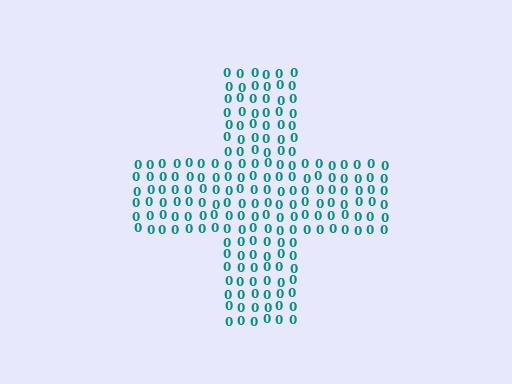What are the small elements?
The small elements are digit 0's.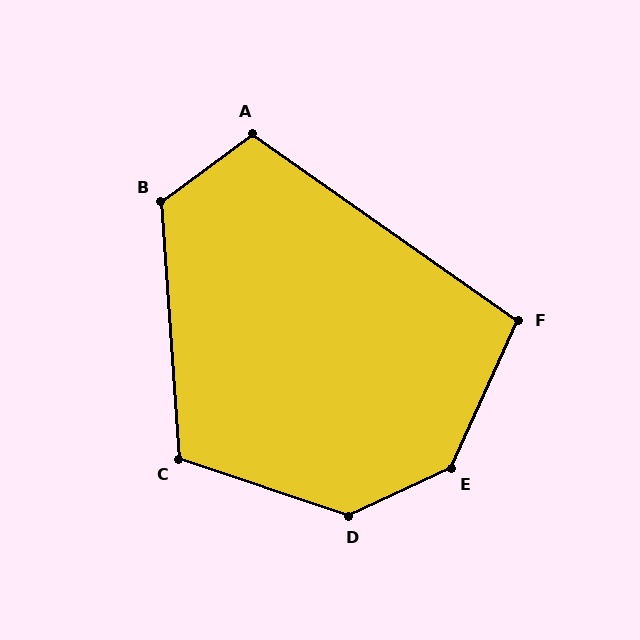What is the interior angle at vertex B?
Approximately 123 degrees (obtuse).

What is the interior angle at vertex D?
Approximately 137 degrees (obtuse).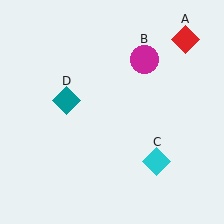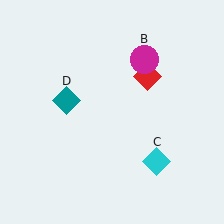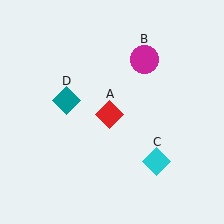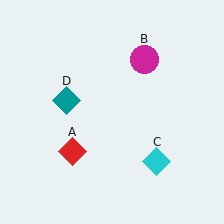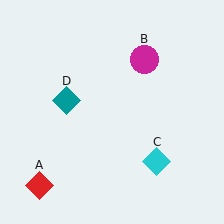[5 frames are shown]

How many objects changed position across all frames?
1 object changed position: red diamond (object A).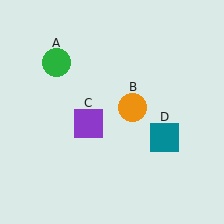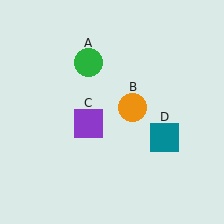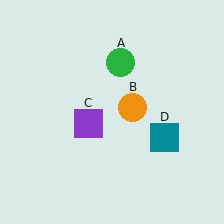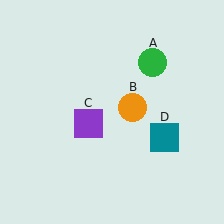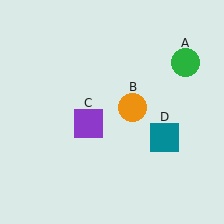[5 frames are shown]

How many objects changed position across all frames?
1 object changed position: green circle (object A).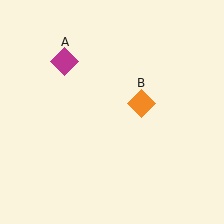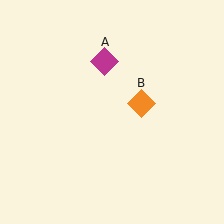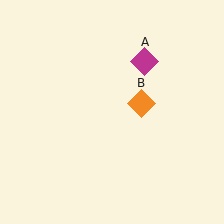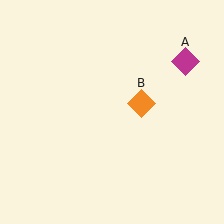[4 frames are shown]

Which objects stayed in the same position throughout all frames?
Orange diamond (object B) remained stationary.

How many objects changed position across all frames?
1 object changed position: magenta diamond (object A).